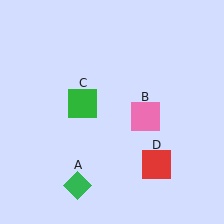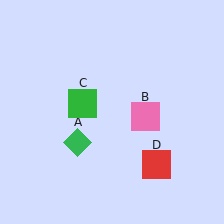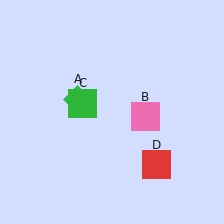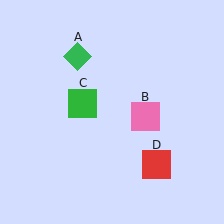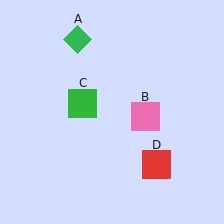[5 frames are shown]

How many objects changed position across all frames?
1 object changed position: green diamond (object A).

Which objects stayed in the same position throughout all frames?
Pink square (object B) and green square (object C) and red square (object D) remained stationary.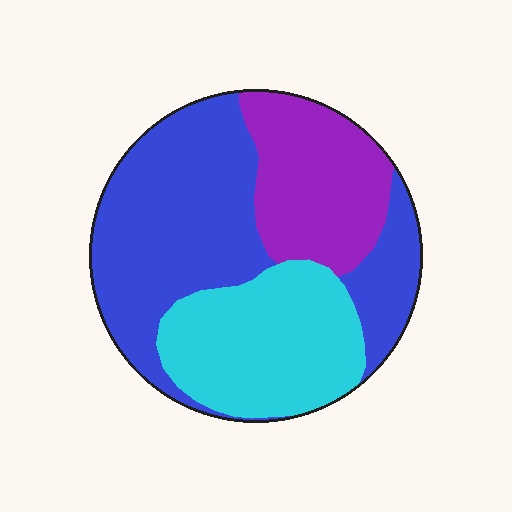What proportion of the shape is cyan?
Cyan takes up about one quarter (1/4) of the shape.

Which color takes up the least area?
Purple, at roughly 25%.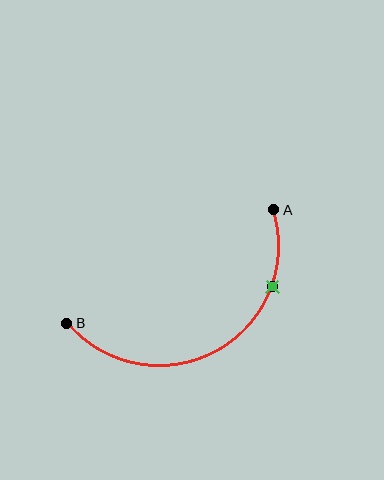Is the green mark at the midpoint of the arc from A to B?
No. The green mark lies on the arc but is closer to endpoint A. The arc midpoint would be at the point on the curve equidistant along the arc from both A and B.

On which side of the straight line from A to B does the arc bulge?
The arc bulges below the straight line connecting A and B.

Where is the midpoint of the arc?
The arc midpoint is the point on the curve farthest from the straight line joining A and B. It sits below that line.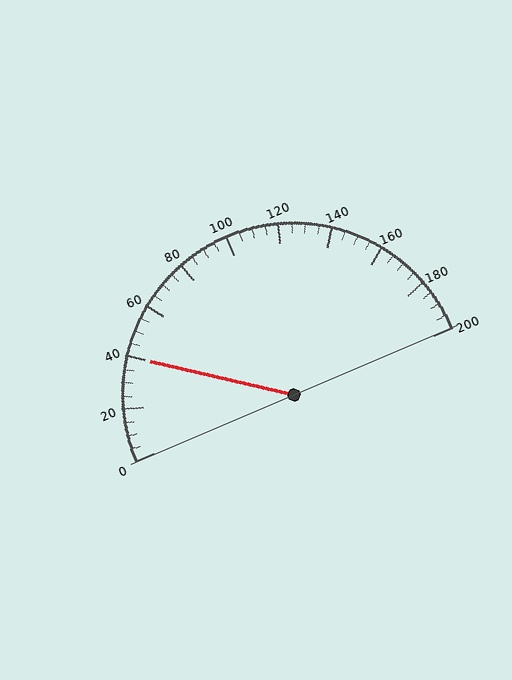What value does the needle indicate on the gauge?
The needle indicates approximately 40.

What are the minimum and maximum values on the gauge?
The gauge ranges from 0 to 200.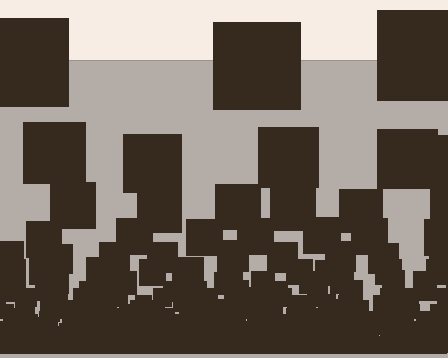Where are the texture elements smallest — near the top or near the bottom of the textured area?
Near the bottom.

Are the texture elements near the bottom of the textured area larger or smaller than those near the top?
Smaller. The gradient is inverted — elements near the bottom are smaller and denser.